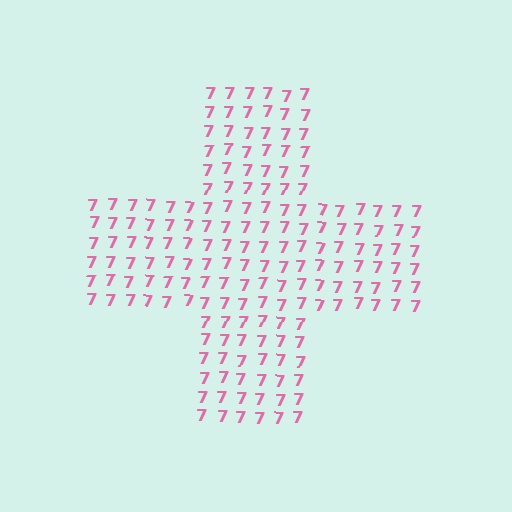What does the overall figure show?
The overall figure shows a cross.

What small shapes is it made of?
It is made of small digit 7's.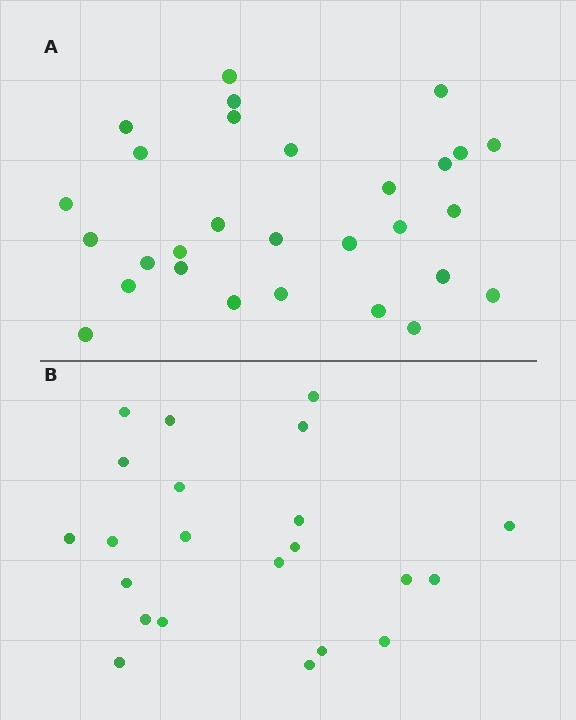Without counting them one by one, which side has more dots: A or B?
Region A (the top region) has more dots.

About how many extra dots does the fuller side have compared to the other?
Region A has roughly 8 or so more dots than region B.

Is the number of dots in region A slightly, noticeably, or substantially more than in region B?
Region A has noticeably more, but not dramatically so. The ratio is roughly 1.3 to 1.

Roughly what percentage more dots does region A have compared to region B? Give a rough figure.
About 30% more.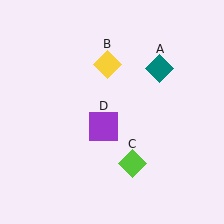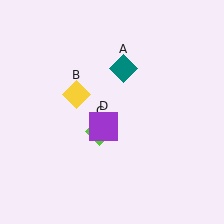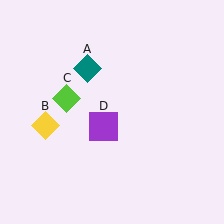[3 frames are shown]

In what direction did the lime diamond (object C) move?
The lime diamond (object C) moved up and to the left.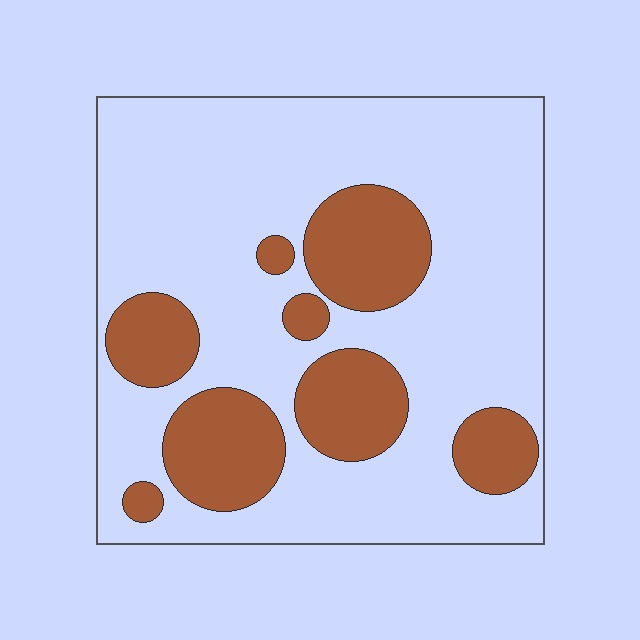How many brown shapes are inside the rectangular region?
8.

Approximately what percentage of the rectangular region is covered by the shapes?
Approximately 25%.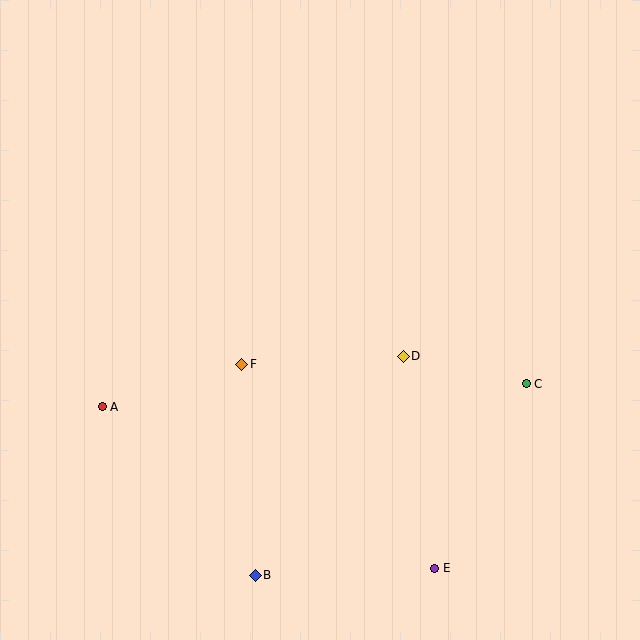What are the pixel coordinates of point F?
Point F is at (242, 364).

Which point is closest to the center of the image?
Point F at (242, 364) is closest to the center.